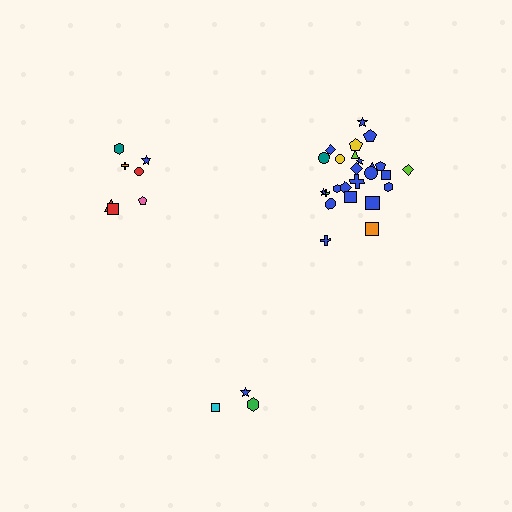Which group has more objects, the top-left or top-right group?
The top-right group.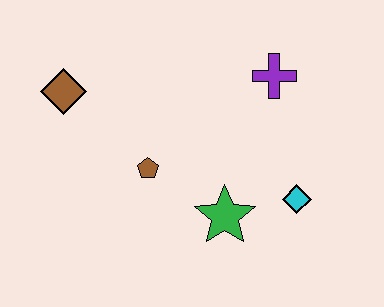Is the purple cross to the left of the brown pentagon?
No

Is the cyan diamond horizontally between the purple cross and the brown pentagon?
No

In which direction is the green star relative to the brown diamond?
The green star is to the right of the brown diamond.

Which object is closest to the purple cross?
The cyan diamond is closest to the purple cross.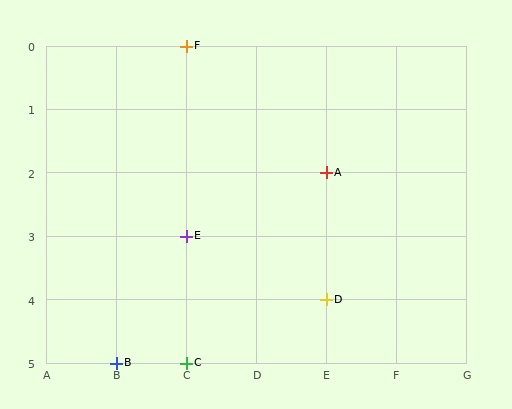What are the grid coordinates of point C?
Point C is at grid coordinates (C, 5).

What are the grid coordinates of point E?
Point E is at grid coordinates (C, 3).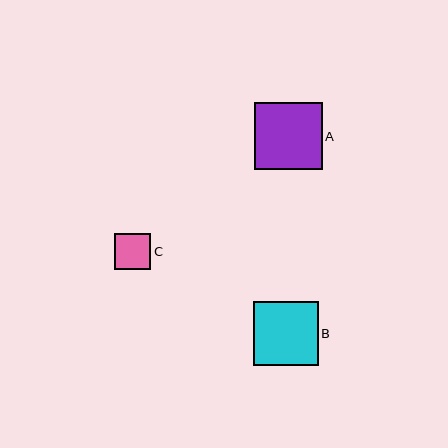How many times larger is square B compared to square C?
Square B is approximately 1.8 times the size of square C.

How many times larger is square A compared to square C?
Square A is approximately 1.9 times the size of square C.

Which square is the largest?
Square A is the largest with a size of approximately 67 pixels.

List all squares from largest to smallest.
From largest to smallest: A, B, C.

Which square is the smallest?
Square C is the smallest with a size of approximately 36 pixels.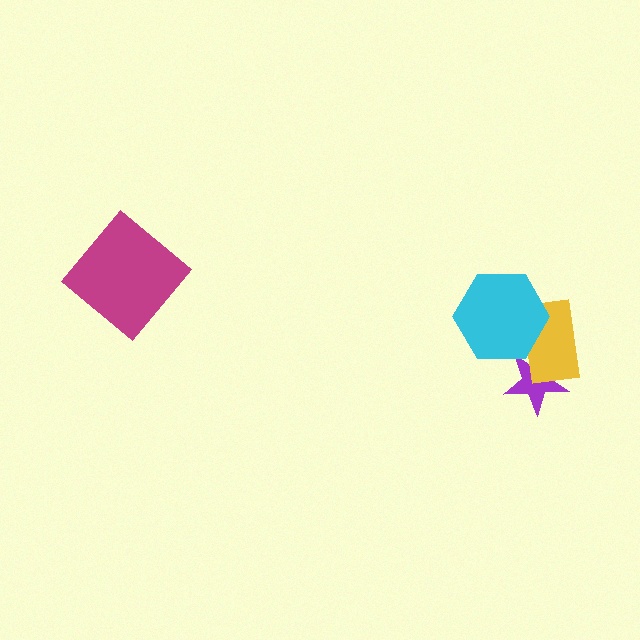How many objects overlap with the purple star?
2 objects overlap with the purple star.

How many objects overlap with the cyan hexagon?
2 objects overlap with the cyan hexagon.